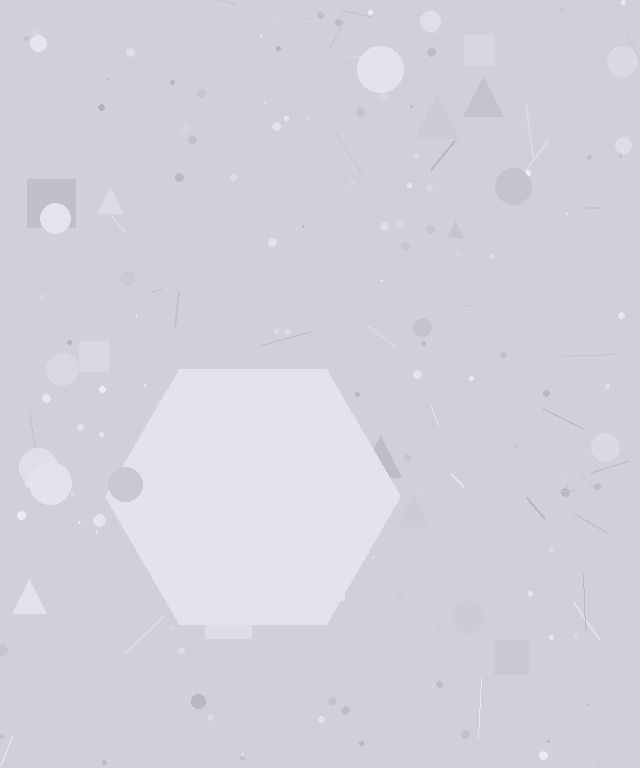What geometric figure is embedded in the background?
A hexagon is embedded in the background.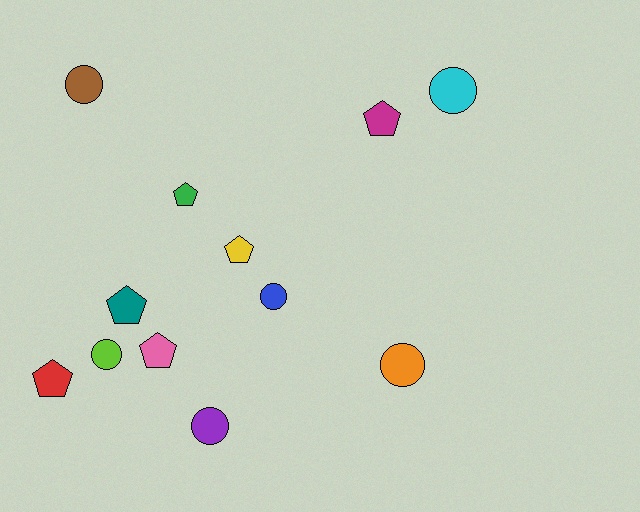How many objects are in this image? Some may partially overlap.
There are 12 objects.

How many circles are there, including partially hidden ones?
There are 6 circles.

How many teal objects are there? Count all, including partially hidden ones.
There is 1 teal object.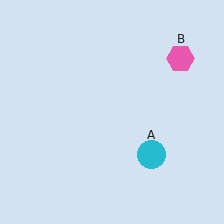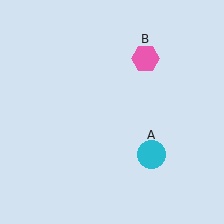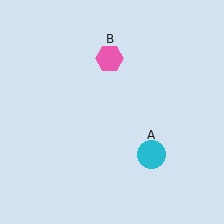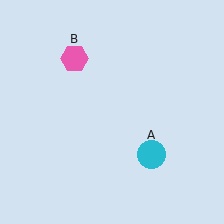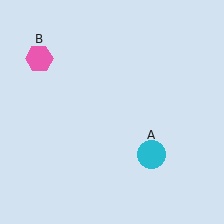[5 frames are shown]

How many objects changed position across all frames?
1 object changed position: pink hexagon (object B).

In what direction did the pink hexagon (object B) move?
The pink hexagon (object B) moved left.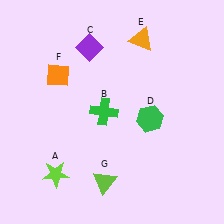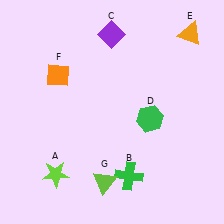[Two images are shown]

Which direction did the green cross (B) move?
The green cross (B) moved down.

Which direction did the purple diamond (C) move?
The purple diamond (C) moved right.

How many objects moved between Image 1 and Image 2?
3 objects moved between the two images.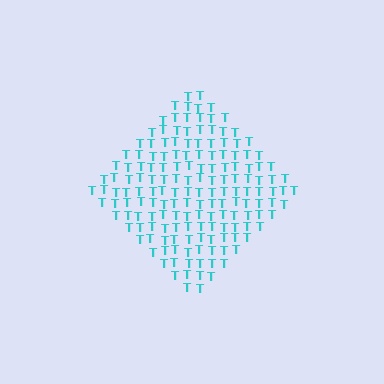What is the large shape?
The large shape is a diamond.